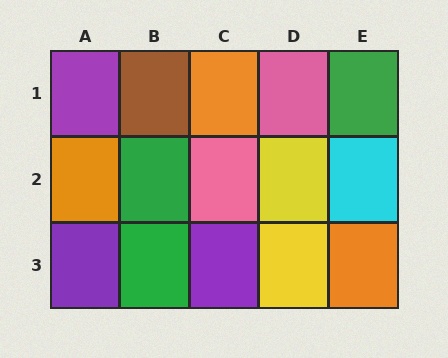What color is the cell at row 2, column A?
Orange.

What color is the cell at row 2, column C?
Pink.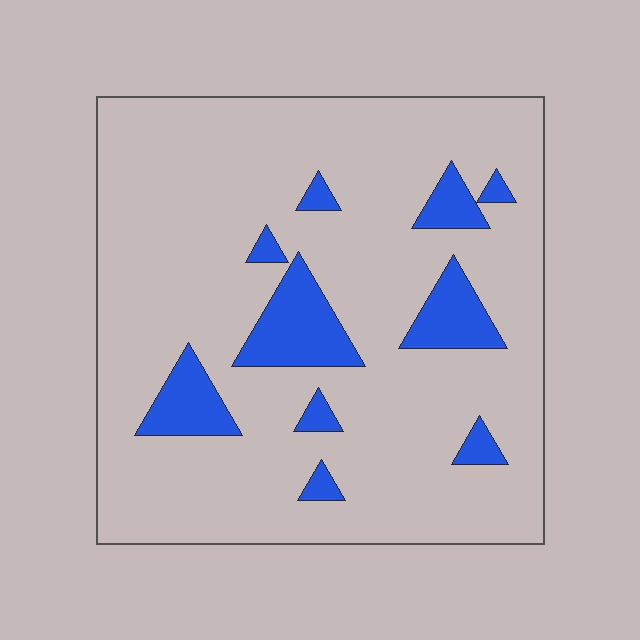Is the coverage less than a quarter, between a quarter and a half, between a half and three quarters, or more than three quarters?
Less than a quarter.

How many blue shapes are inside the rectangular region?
10.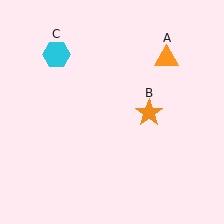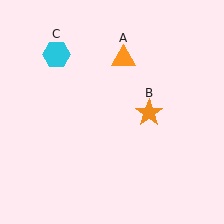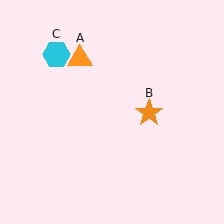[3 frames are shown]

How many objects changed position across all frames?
1 object changed position: orange triangle (object A).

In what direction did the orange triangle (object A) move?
The orange triangle (object A) moved left.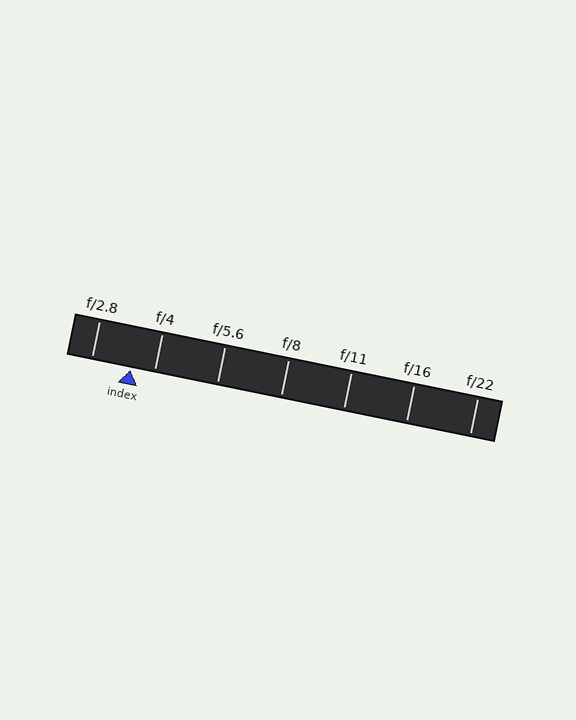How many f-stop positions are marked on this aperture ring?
There are 7 f-stop positions marked.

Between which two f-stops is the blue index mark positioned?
The index mark is between f/2.8 and f/4.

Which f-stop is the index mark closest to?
The index mark is closest to f/4.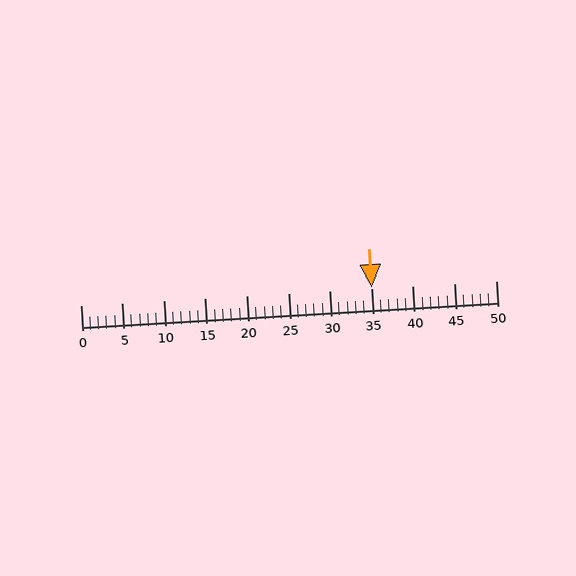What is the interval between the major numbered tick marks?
The major tick marks are spaced 5 units apart.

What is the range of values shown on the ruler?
The ruler shows values from 0 to 50.